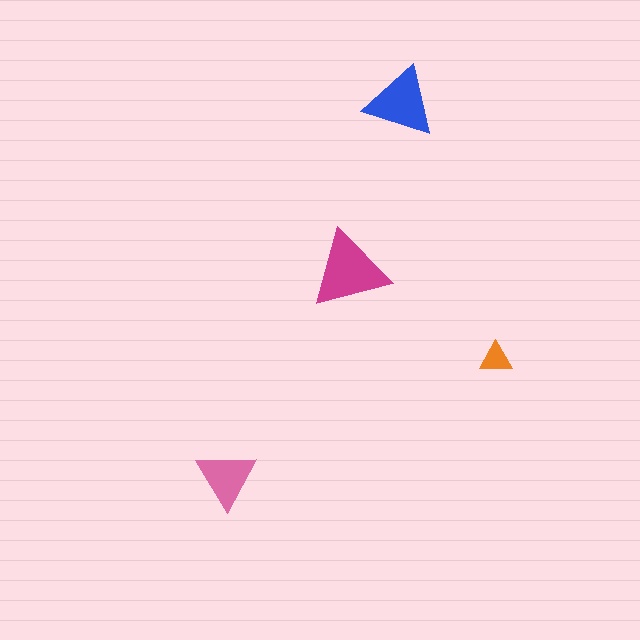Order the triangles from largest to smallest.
the magenta one, the blue one, the pink one, the orange one.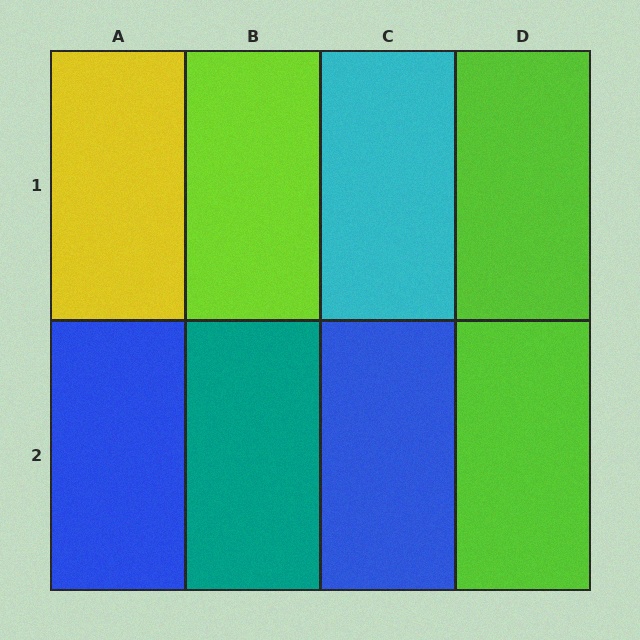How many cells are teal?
1 cell is teal.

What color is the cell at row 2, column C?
Blue.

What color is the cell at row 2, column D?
Lime.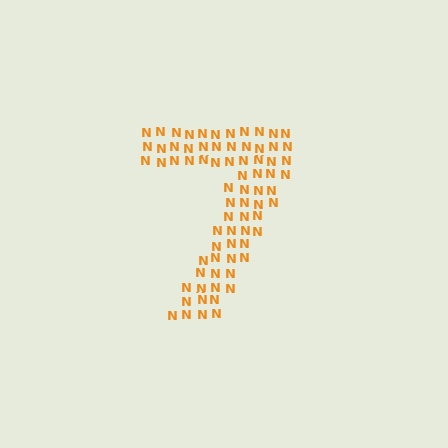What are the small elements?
The small elements are letter N's.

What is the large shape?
The large shape is the digit 7.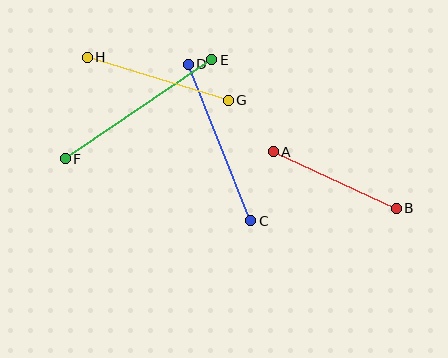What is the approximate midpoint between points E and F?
The midpoint is at approximately (139, 109) pixels.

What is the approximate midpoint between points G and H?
The midpoint is at approximately (158, 79) pixels.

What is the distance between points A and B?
The distance is approximately 136 pixels.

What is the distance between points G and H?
The distance is approximately 147 pixels.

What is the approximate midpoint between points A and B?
The midpoint is at approximately (335, 180) pixels.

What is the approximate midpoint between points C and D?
The midpoint is at approximately (219, 143) pixels.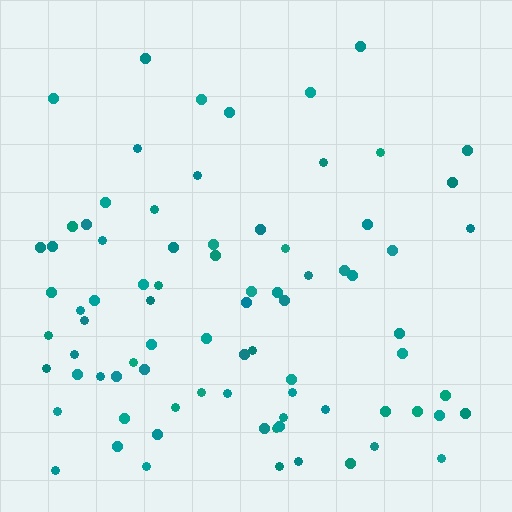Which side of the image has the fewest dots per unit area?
The top.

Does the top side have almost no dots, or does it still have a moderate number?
Still a moderate number, just noticeably fewer than the bottom.